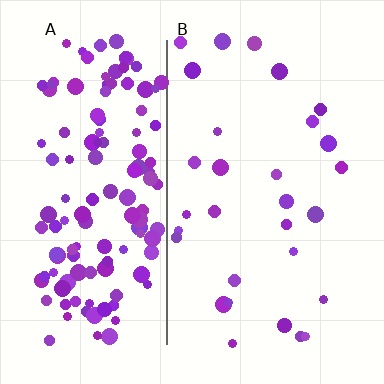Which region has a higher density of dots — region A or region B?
A (the left).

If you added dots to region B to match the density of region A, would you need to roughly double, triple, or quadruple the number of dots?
Approximately quadruple.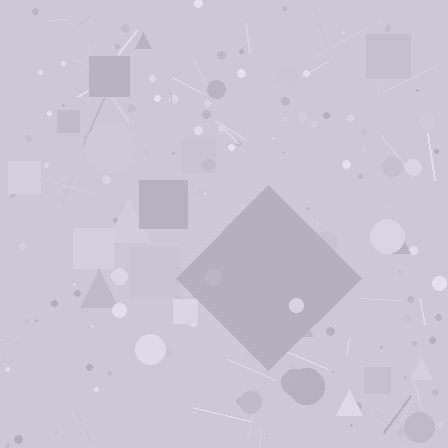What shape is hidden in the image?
A diamond is hidden in the image.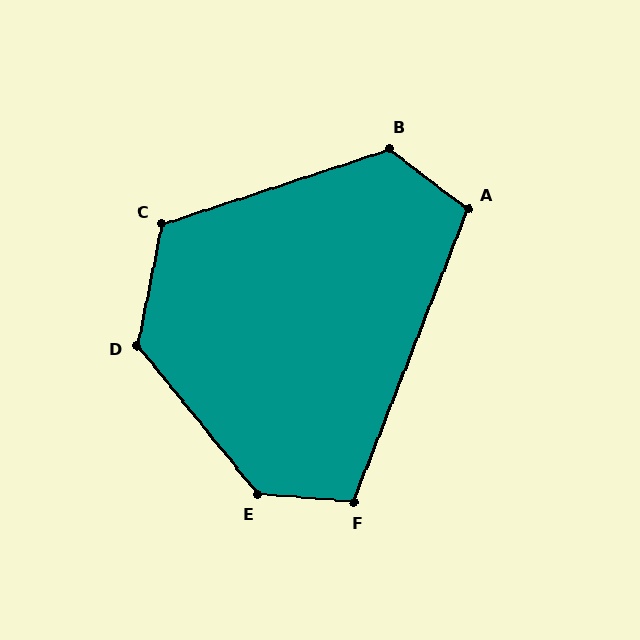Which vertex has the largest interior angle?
E, at approximately 134 degrees.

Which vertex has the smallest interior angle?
A, at approximately 106 degrees.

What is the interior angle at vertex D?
Approximately 129 degrees (obtuse).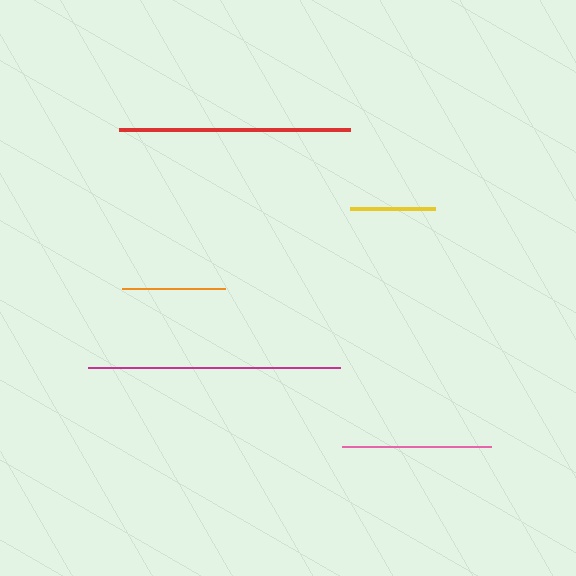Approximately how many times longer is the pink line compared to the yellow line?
The pink line is approximately 1.8 times the length of the yellow line.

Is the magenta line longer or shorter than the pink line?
The magenta line is longer than the pink line.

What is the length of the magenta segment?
The magenta segment is approximately 252 pixels long.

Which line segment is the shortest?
The yellow line is the shortest at approximately 85 pixels.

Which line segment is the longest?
The magenta line is the longest at approximately 252 pixels.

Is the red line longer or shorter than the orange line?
The red line is longer than the orange line.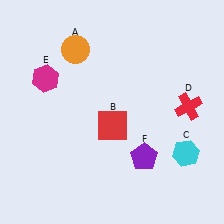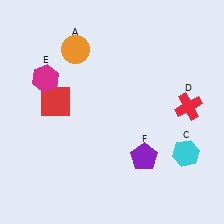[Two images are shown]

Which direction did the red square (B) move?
The red square (B) moved left.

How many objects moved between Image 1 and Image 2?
1 object moved between the two images.